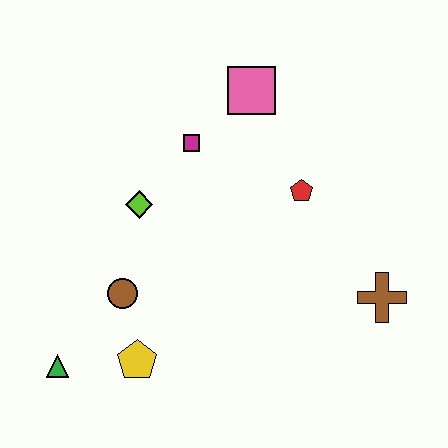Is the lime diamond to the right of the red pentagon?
No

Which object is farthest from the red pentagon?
The green triangle is farthest from the red pentagon.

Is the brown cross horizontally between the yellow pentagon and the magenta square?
No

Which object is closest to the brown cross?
The red pentagon is closest to the brown cross.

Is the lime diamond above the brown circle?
Yes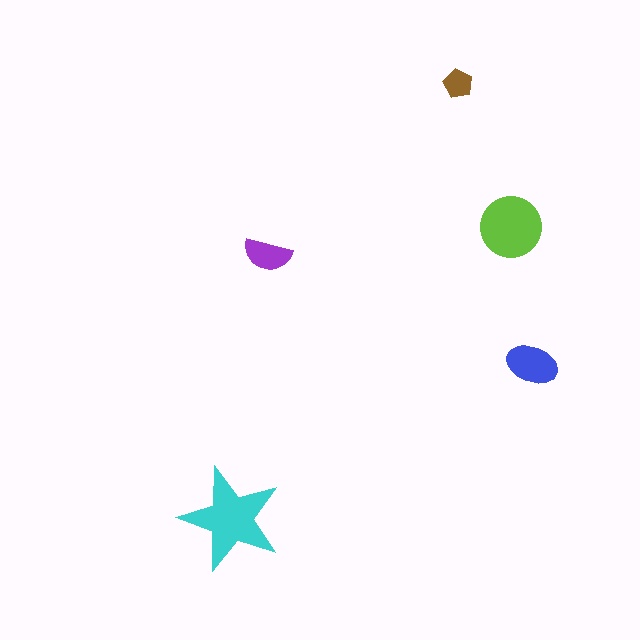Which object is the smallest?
The brown pentagon.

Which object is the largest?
The cyan star.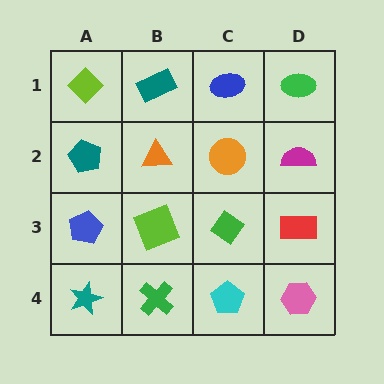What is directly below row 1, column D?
A magenta semicircle.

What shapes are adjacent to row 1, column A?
A teal pentagon (row 2, column A), a teal rectangle (row 1, column B).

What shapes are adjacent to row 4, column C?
A green diamond (row 3, column C), a green cross (row 4, column B), a pink hexagon (row 4, column D).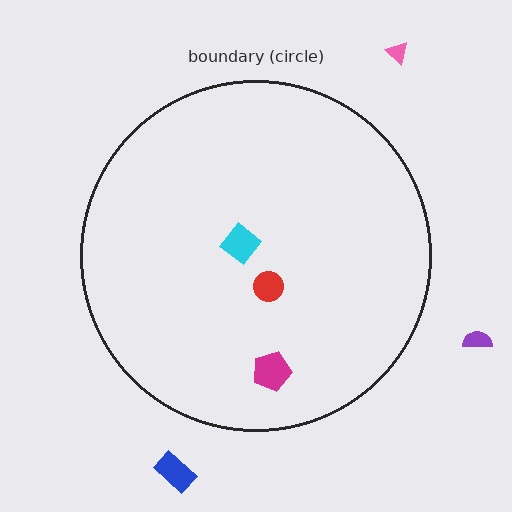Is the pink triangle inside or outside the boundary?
Outside.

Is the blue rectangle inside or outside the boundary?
Outside.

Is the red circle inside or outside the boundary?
Inside.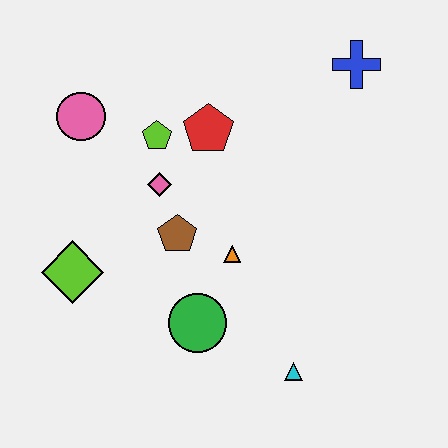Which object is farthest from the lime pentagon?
The cyan triangle is farthest from the lime pentagon.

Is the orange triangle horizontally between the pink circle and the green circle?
No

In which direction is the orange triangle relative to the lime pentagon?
The orange triangle is below the lime pentagon.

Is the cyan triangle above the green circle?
No